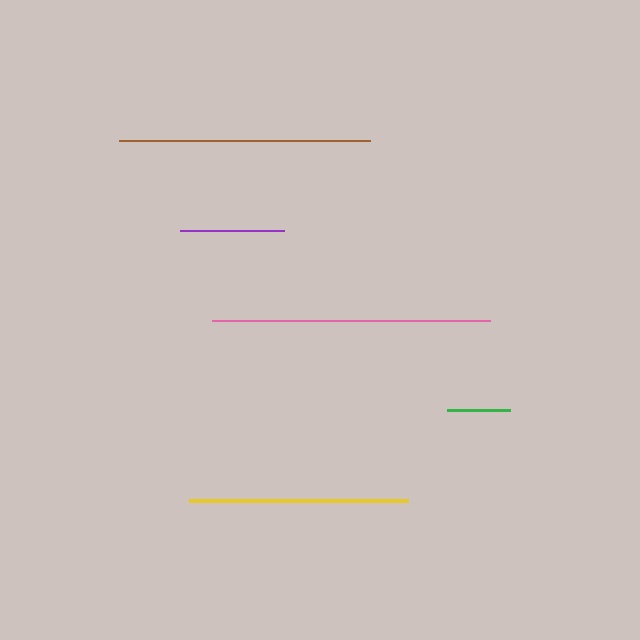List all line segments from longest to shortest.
From longest to shortest: pink, brown, yellow, purple, green.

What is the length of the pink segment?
The pink segment is approximately 278 pixels long.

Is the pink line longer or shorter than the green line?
The pink line is longer than the green line.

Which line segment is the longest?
The pink line is the longest at approximately 278 pixels.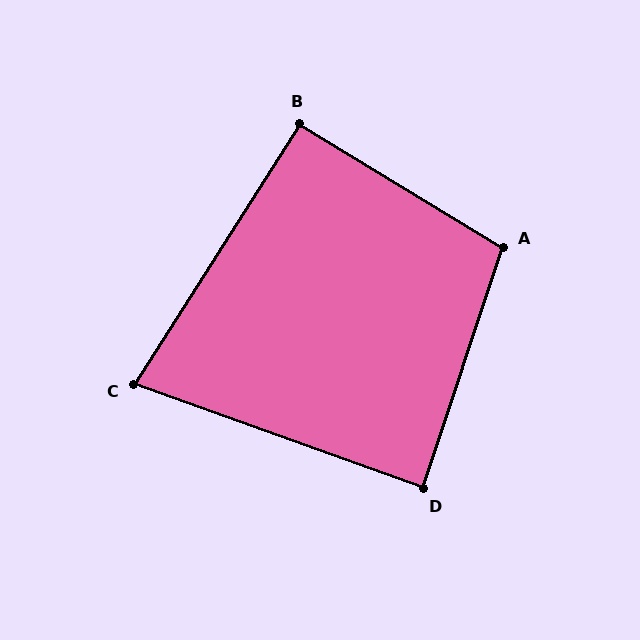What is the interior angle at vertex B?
Approximately 91 degrees (approximately right).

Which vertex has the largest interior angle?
A, at approximately 103 degrees.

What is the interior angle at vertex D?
Approximately 89 degrees (approximately right).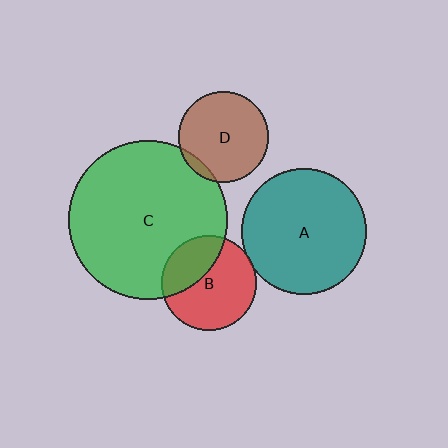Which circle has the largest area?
Circle C (green).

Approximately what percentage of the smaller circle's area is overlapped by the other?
Approximately 5%.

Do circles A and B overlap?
Yes.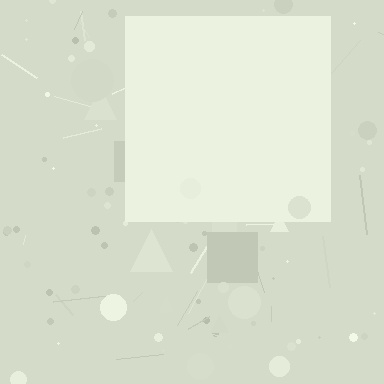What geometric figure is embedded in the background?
A square is embedded in the background.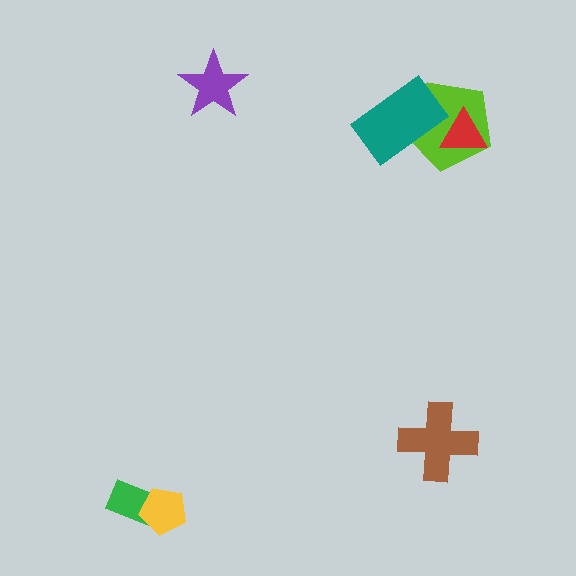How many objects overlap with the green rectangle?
1 object overlaps with the green rectangle.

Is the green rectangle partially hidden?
Yes, it is partially covered by another shape.